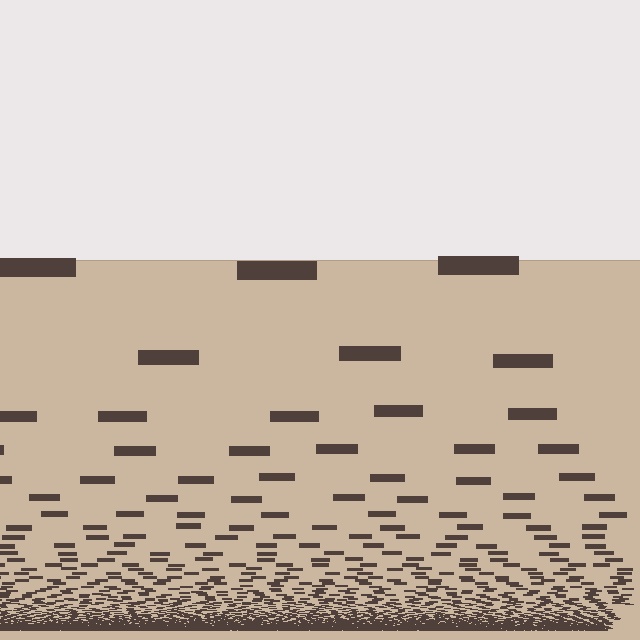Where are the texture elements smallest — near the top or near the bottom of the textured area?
Near the bottom.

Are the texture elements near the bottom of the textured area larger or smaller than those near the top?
Smaller. The gradient is inverted — elements near the bottom are smaller and denser.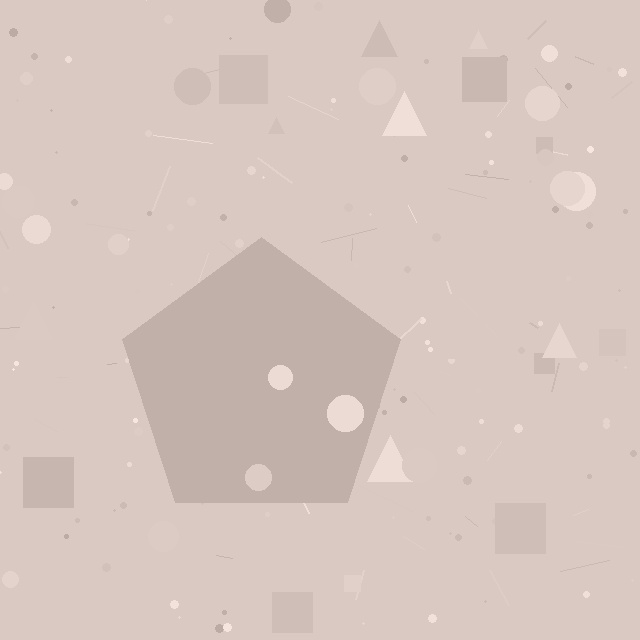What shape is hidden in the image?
A pentagon is hidden in the image.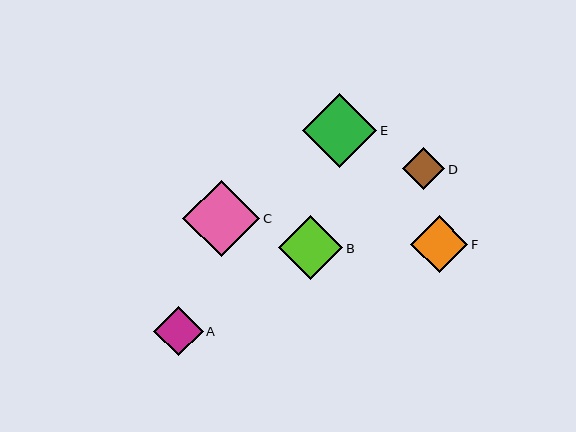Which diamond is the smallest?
Diamond D is the smallest with a size of approximately 42 pixels.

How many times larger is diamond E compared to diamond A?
Diamond E is approximately 1.5 times the size of diamond A.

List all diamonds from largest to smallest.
From largest to smallest: C, E, B, F, A, D.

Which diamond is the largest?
Diamond C is the largest with a size of approximately 77 pixels.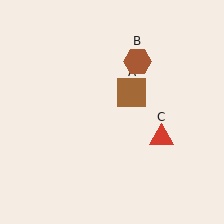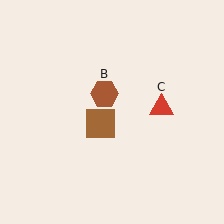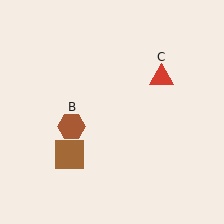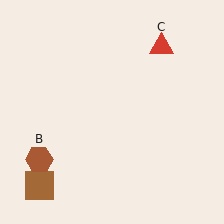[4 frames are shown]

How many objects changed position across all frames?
3 objects changed position: brown square (object A), brown hexagon (object B), red triangle (object C).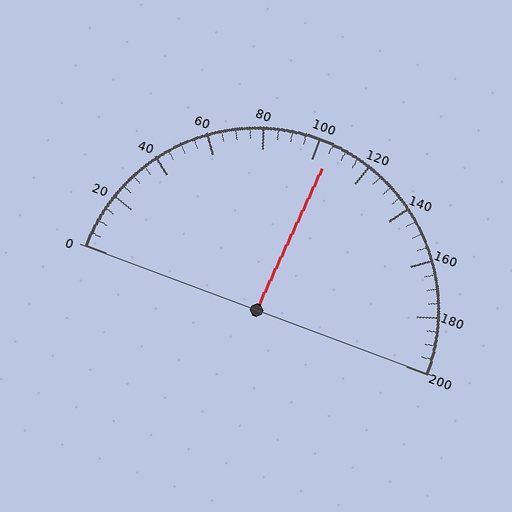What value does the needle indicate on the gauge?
The needle indicates approximately 105.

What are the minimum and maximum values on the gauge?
The gauge ranges from 0 to 200.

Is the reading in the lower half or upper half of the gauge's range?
The reading is in the upper half of the range (0 to 200).